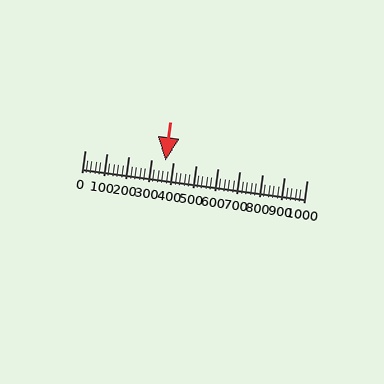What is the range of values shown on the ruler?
The ruler shows values from 0 to 1000.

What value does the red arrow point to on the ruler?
The red arrow points to approximately 364.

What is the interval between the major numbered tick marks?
The major tick marks are spaced 100 units apart.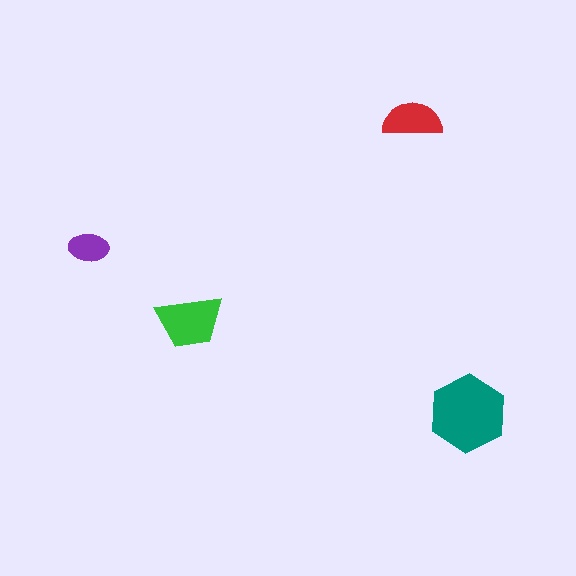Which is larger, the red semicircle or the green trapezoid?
The green trapezoid.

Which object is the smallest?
The purple ellipse.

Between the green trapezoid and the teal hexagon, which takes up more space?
The teal hexagon.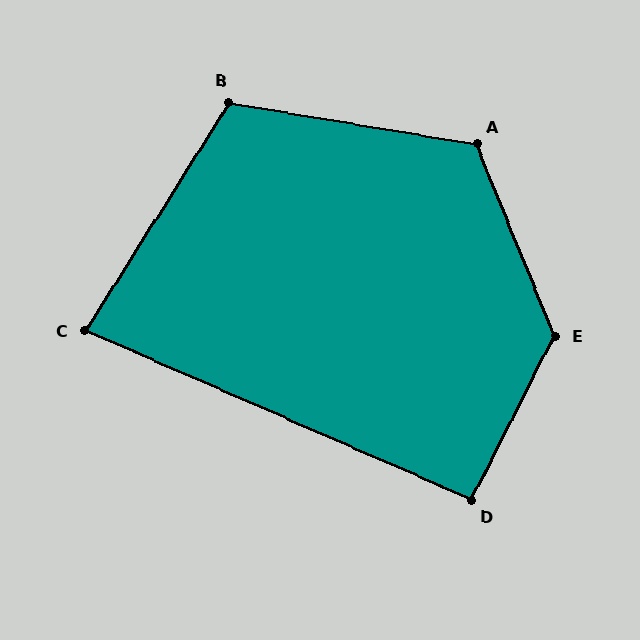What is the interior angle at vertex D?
Approximately 93 degrees (approximately right).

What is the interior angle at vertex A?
Approximately 122 degrees (obtuse).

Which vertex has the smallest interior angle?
C, at approximately 81 degrees.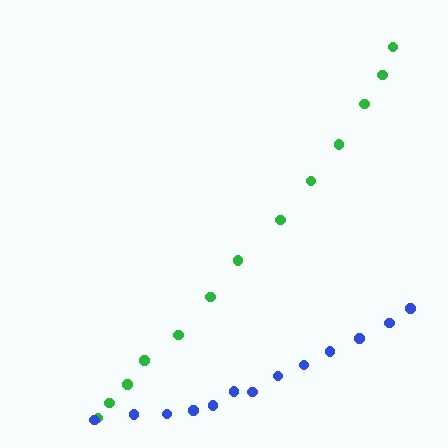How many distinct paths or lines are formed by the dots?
There are 2 distinct paths.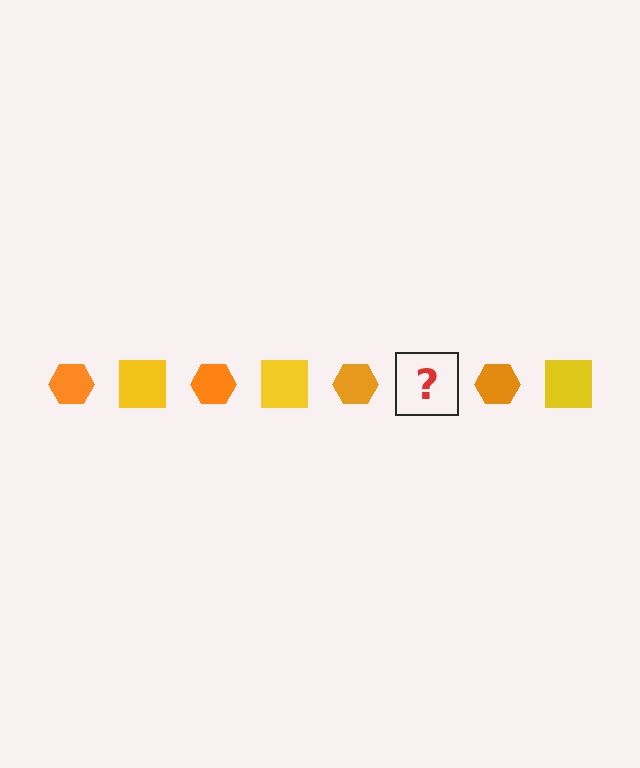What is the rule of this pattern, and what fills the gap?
The rule is that the pattern alternates between orange hexagon and yellow square. The gap should be filled with a yellow square.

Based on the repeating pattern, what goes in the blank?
The blank should be a yellow square.